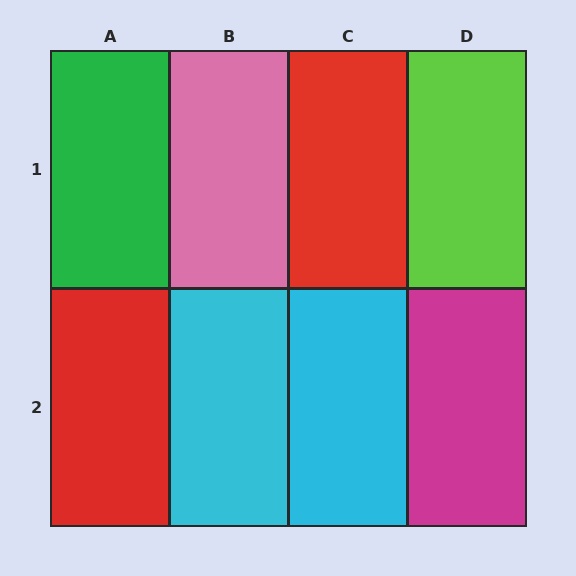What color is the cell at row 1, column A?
Green.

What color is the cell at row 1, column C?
Red.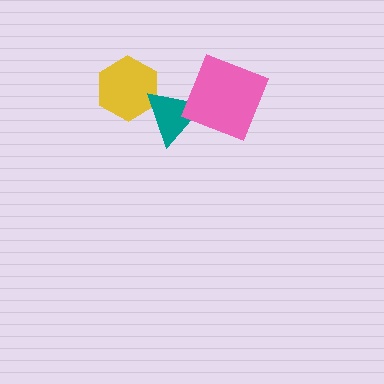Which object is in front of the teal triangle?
The pink diamond is in front of the teal triangle.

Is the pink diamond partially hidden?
No, no other shape covers it.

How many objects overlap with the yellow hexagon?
1 object overlaps with the yellow hexagon.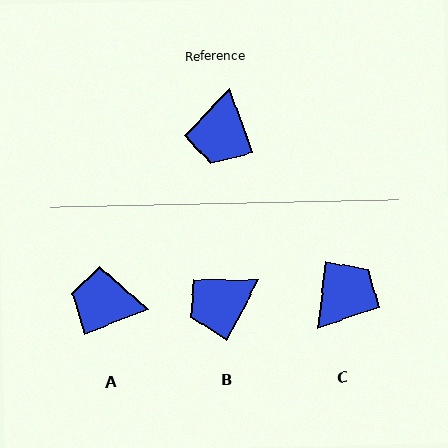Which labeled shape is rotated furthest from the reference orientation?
C, about 154 degrees away.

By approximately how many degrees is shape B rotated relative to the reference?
Approximately 47 degrees clockwise.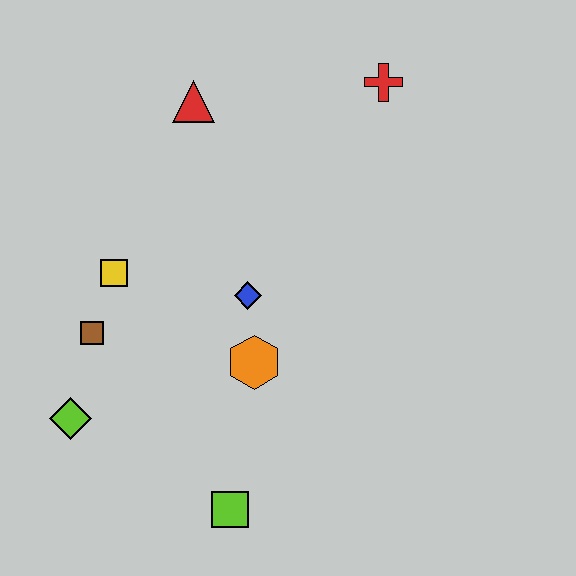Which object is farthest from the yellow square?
The red cross is farthest from the yellow square.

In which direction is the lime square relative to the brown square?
The lime square is below the brown square.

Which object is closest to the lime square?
The orange hexagon is closest to the lime square.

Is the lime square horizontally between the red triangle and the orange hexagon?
Yes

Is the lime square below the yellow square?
Yes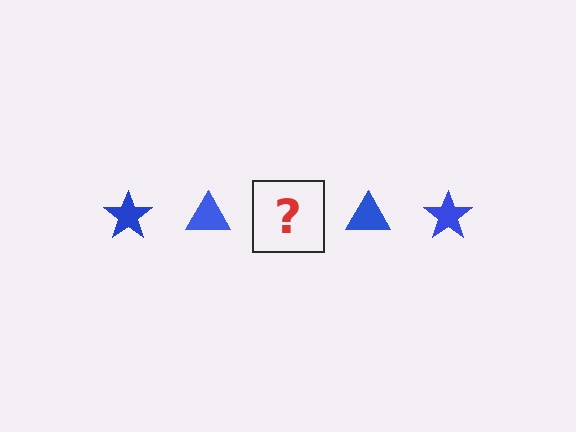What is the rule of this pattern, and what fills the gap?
The rule is that the pattern cycles through star, triangle shapes in blue. The gap should be filled with a blue star.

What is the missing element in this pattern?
The missing element is a blue star.